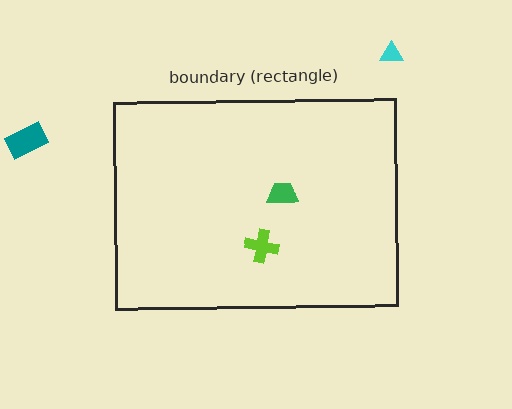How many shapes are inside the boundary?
2 inside, 2 outside.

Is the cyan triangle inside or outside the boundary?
Outside.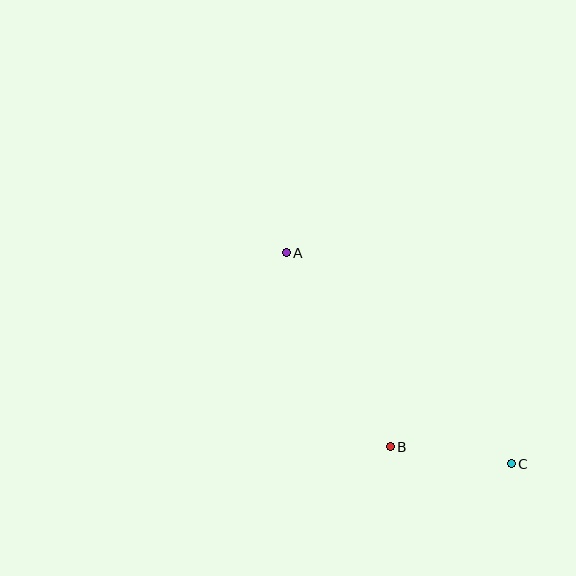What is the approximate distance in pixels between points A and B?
The distance between A and B is approximately 220 pixels.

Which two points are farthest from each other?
Points A and C are farthest from each other.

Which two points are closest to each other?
Points B and C are closest to each other.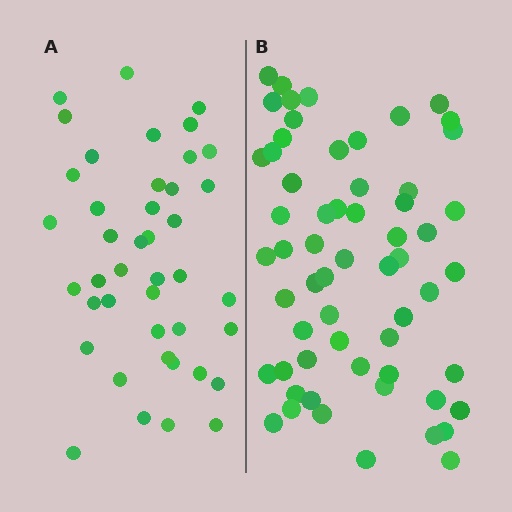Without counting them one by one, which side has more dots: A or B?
Region B (the right region) has more dots.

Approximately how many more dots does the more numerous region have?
Region B has approximately 20 more dots than region A.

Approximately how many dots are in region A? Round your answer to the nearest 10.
About 40 dots. (The exact count is 42, which rounds to 40.)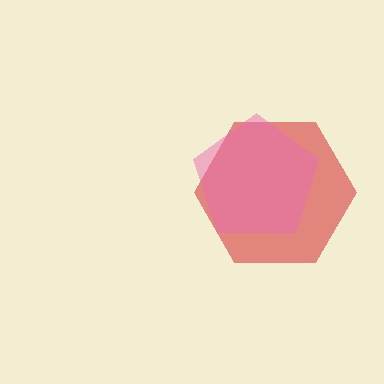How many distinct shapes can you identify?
There are 2 distinct shapes: a red hexagon, a pink pentagon.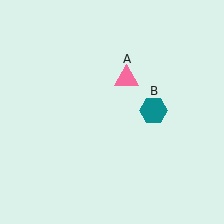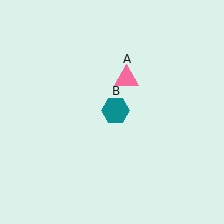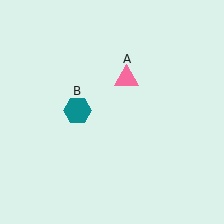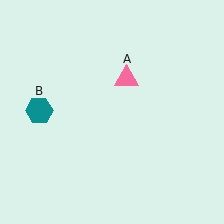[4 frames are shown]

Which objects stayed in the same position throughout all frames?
Pink triangle (object A) remained stationary.